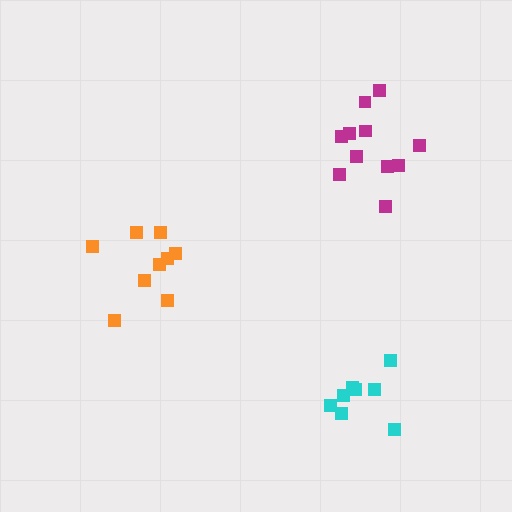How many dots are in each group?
Group 1: 8 dots, Group 2: 9 dots, Group 3: 11 dots (28 total).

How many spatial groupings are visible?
There are 3 spatial groupings.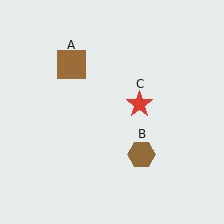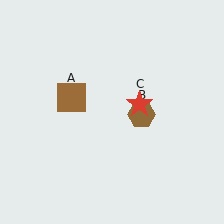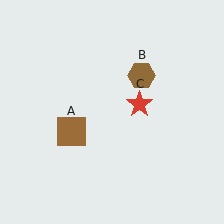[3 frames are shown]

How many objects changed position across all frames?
2 objects changed position: brown square (object A), brown hexagon (object B).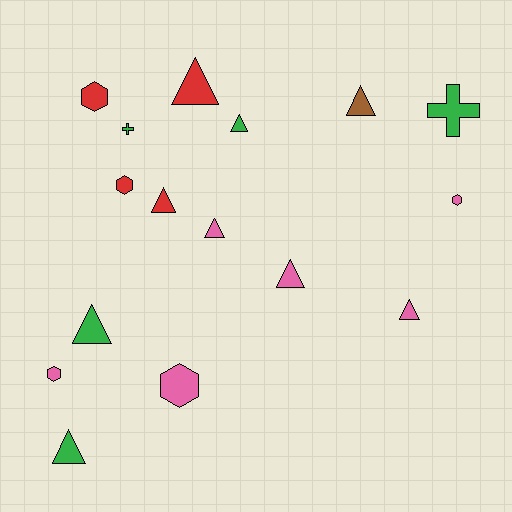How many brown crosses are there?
There are no brown crosses.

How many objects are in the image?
There are 16 objects.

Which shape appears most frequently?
Triangle, with 9 objects.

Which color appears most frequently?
Pink, with 6 objects.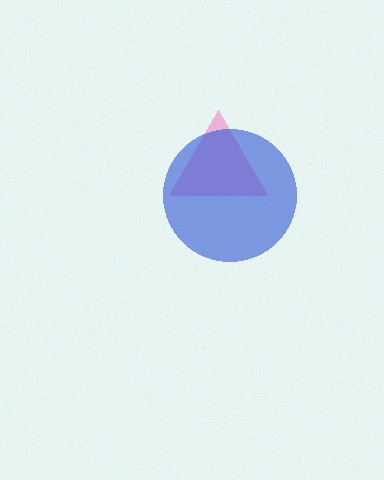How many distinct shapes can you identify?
There are 2 distinct shapes: a pink triangle, a blue circle.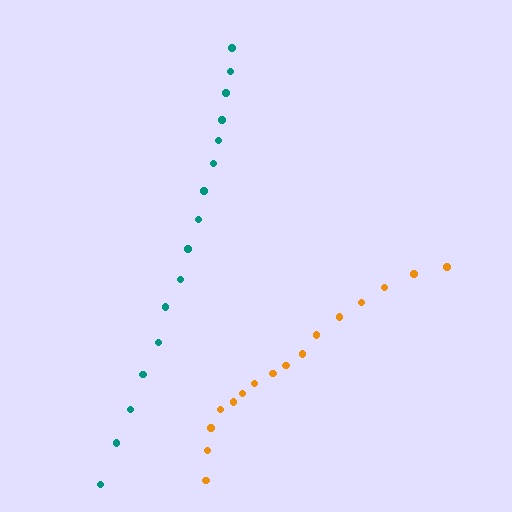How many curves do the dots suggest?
There are 2 distinct paths.